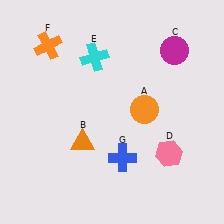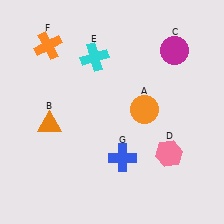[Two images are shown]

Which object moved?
The orange triangle (B) moved left.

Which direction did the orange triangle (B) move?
The orange triangle (B) moved left.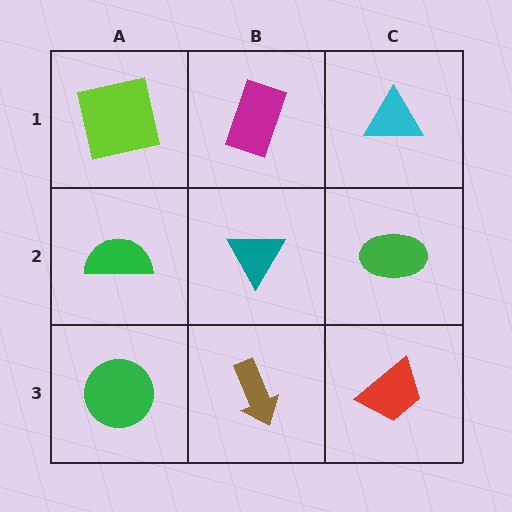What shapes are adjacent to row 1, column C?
A green ellipse (row 2, column C), a magenta rectangle (row 1, column B).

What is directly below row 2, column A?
A green circle.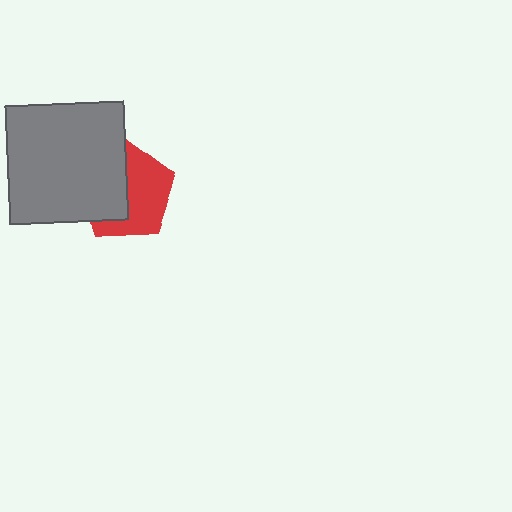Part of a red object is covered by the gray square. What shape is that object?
It is a pentagon.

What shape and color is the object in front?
The object in front is a gray square.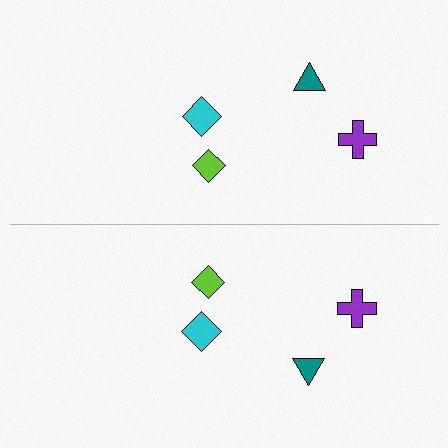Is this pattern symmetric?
Yes, this pattern has bilateral (reflection) symmetry.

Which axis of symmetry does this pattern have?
The pattern has a horizontal axis of symmetry running through the center of the image.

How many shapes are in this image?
There are 8 shapes in this image.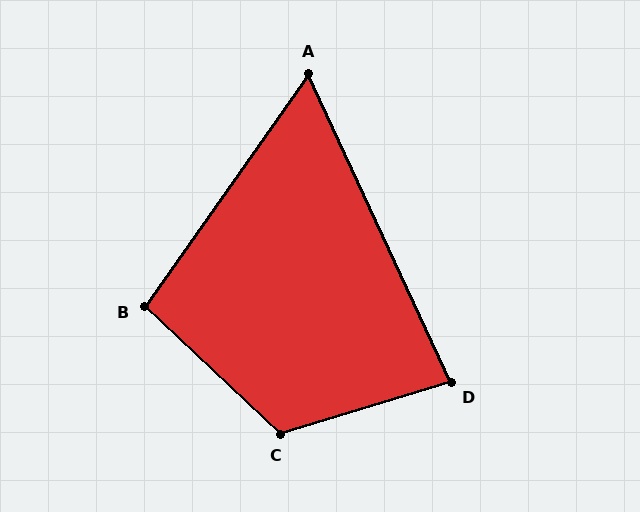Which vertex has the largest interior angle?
C, at approximately 120 degrees.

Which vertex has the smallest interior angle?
A, at approximately 60 degrees.